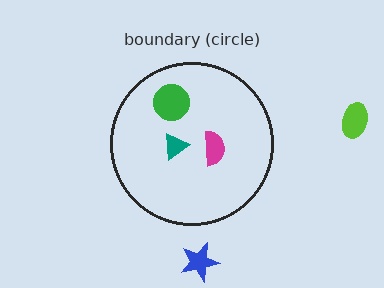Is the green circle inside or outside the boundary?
Inside.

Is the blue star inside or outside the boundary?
Outside.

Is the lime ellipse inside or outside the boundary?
Outside.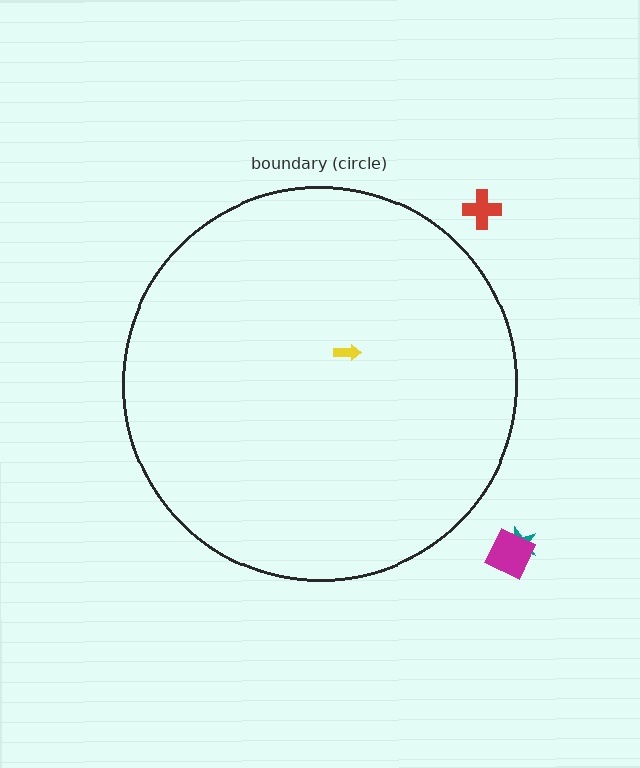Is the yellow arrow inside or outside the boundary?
Inside.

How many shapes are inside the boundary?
1 inside, 3 outside.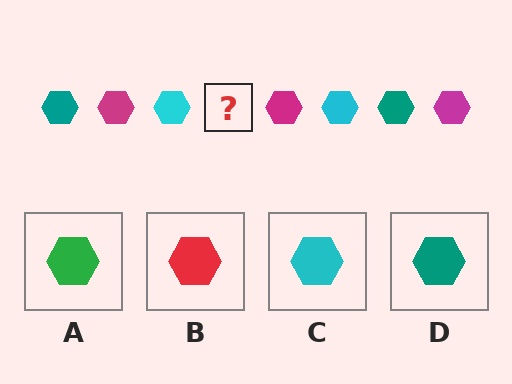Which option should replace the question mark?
Option D.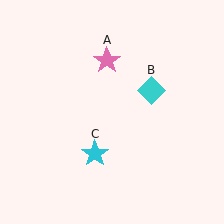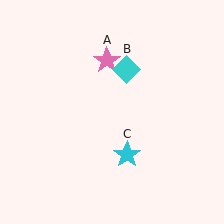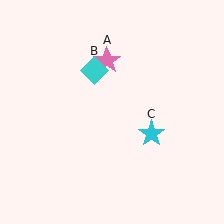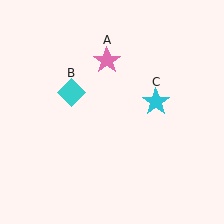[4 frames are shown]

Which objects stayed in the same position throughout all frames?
Pink star (object A) remained stationary.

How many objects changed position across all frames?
2 objects changed position: cyan diamond (object B), cyan star (object C).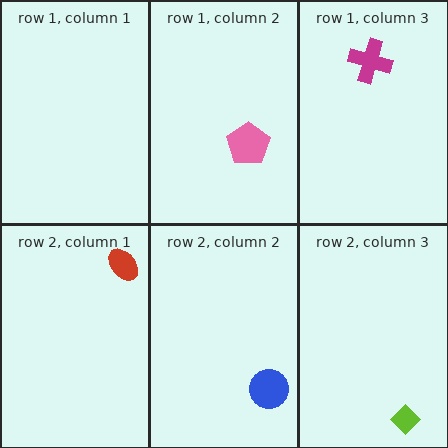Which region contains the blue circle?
The row 2, column 2 region.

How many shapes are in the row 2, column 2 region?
1.